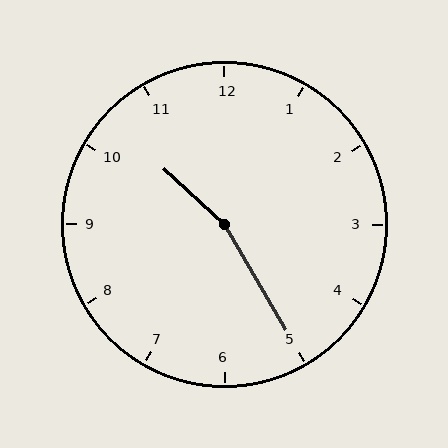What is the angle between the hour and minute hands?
Approximately 162 degrees.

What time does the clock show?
10:25.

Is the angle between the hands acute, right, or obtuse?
It is obtuse.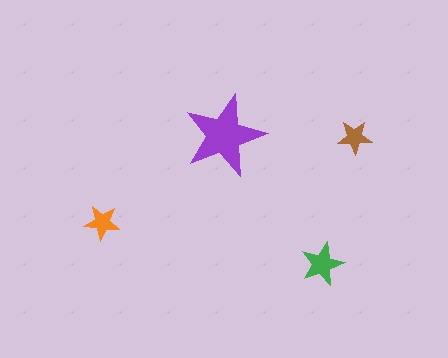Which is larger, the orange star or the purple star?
The purple one.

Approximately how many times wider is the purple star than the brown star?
About 2.5 times wider.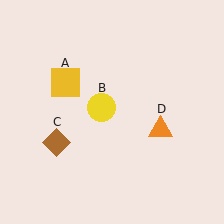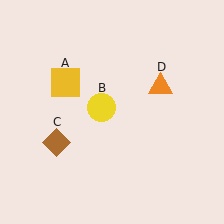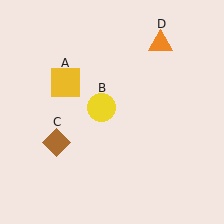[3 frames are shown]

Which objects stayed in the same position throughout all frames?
Yellow square (object A) and yellow circle (object B) and brown diamond (object C) remained stationary.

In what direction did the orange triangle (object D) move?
The orange triangle (object D) moved up.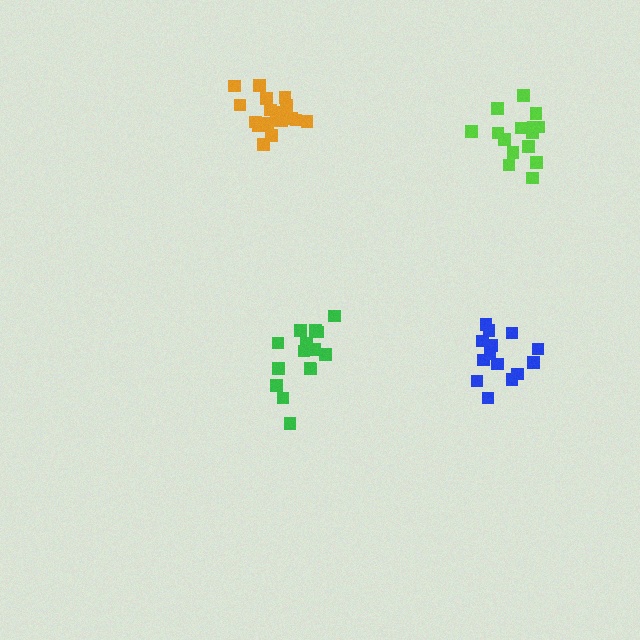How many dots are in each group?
Group 1: 14 dots, Group 2: 15 dots, Group 3: 19 dots, Group 4: 15 dots (63 total).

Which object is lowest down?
The blue cluster is bottommost.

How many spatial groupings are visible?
There are 4 spatial groupings.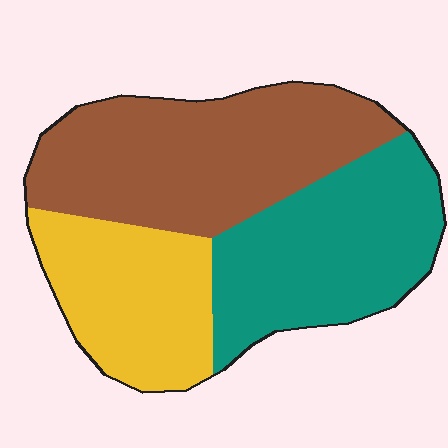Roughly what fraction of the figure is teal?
Teal takes up about one third (1/3) of the figure.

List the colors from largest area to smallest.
From largest to smallest: brown, teal, yellow.